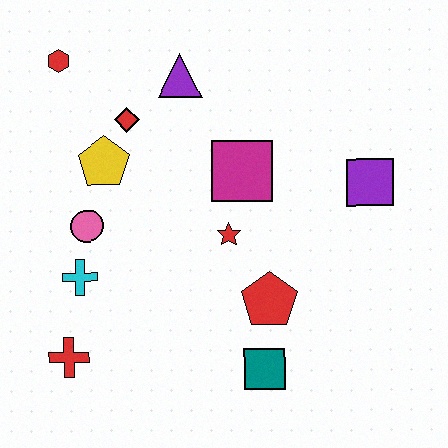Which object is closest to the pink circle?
The cyan cross is closest to the pink circle.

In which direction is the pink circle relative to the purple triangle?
The pink circle is below the purple triangle.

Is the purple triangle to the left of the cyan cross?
No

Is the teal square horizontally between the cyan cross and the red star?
No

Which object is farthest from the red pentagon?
The red hexagon is farthest from the red pentagon.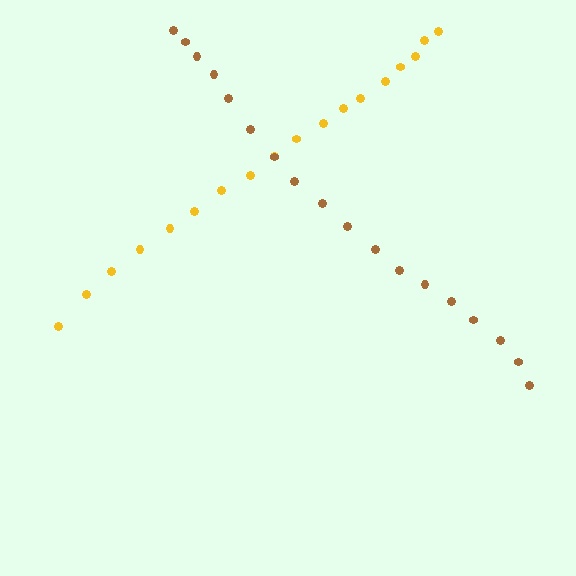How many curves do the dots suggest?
There are 2 distinct paths.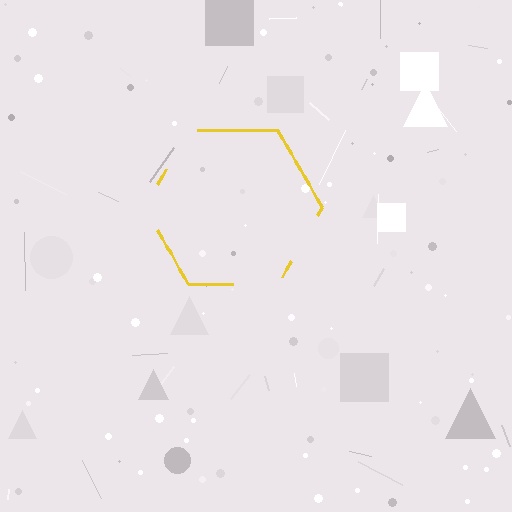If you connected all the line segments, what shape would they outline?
They would outline a hexagon.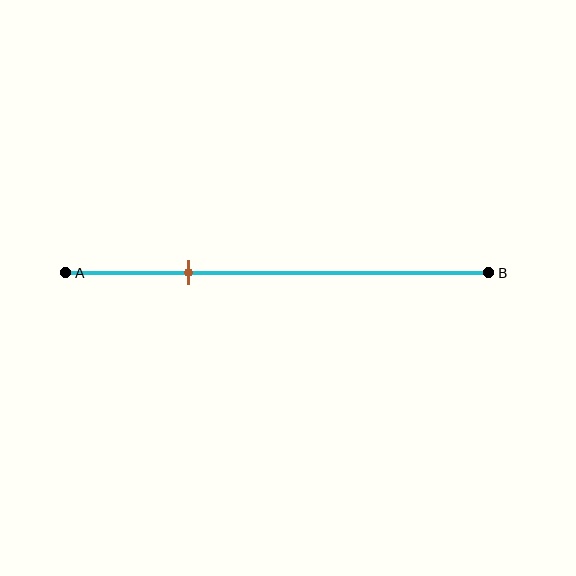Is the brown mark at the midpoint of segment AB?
No, the mark is at about 30% from A, not at the 50% midpoint.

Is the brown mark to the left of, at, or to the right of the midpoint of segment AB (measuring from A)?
The brown mark is to the left of the midpoint of segment AB.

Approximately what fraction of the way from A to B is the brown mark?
The brown mark is approximately 30% of the way from A to B.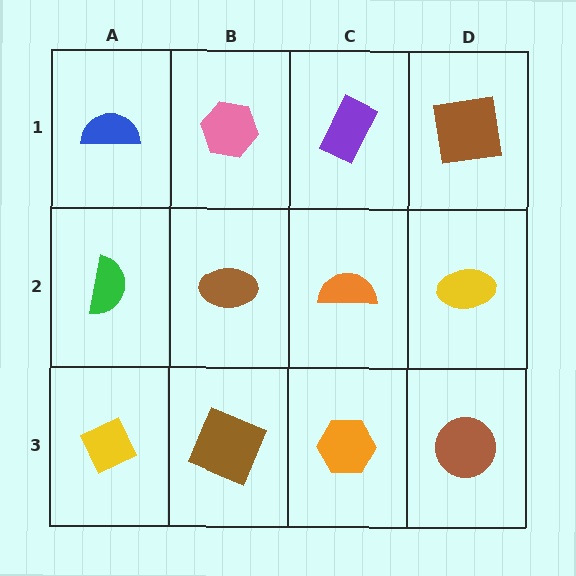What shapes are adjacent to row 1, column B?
A brown ellipse (row 2, column B), a blue semicircle (row 1, column A), a purple rectangle (row 1, column C).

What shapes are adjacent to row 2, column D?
A brown square (row 1, column D), a brown circle (row 3, column D), an orange semicircle (row 2, column C).